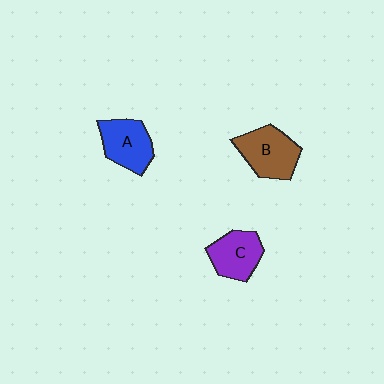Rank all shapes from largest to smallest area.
From largest to smallest: B (brown), A (blue), C (purple).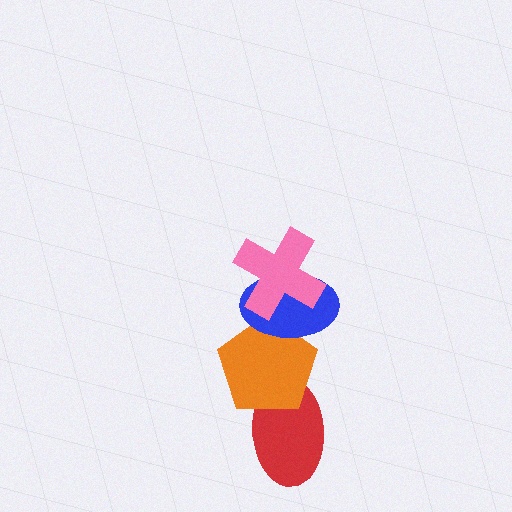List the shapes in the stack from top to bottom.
From top to bottom: the pink cross, the blue ellipse, the orange pentagon, the red ellipse.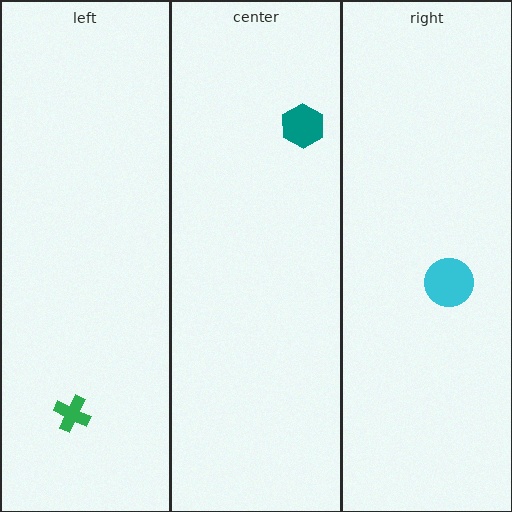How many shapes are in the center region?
1.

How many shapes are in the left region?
1.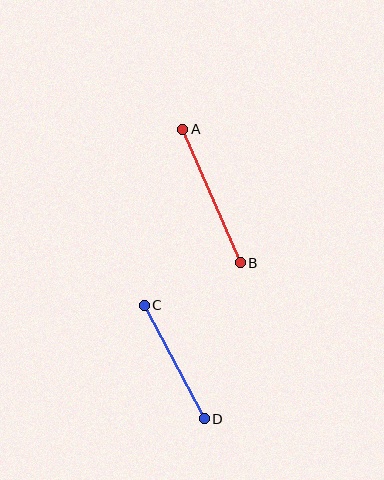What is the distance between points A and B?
The distance is approximately 146 pixels.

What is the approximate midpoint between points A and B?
The midpoint is at approximately (211, 196) pixels.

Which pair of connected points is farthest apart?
Points A and B are farthest apart.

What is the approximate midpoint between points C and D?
The midpoint is at approximately (174, 362) pixels.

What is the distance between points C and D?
The distance is approximately 129 pixels.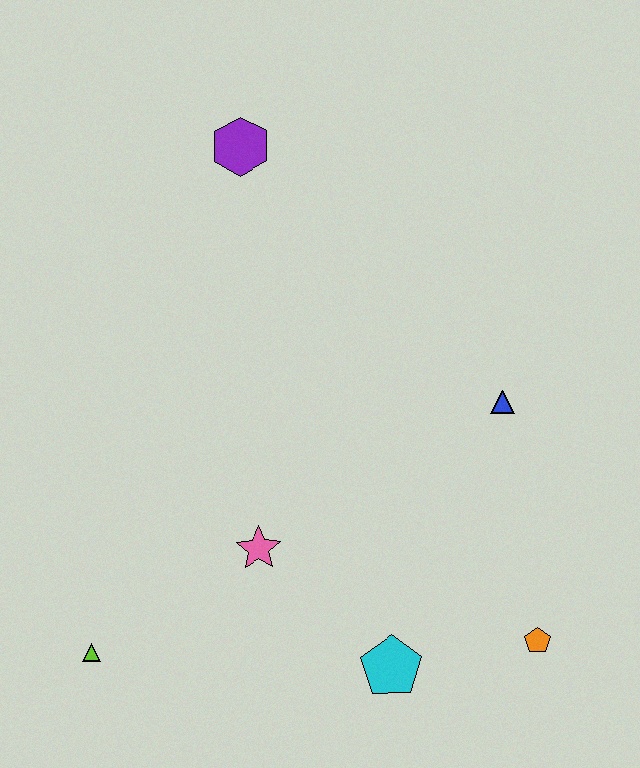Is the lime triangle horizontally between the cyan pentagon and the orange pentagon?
No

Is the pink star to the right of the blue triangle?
No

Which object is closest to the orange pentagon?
The cyan pentagon is closest to the orange pentagon.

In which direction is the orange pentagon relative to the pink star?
The orange pentagon is to the right of the pink star.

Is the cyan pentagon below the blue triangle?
Yes